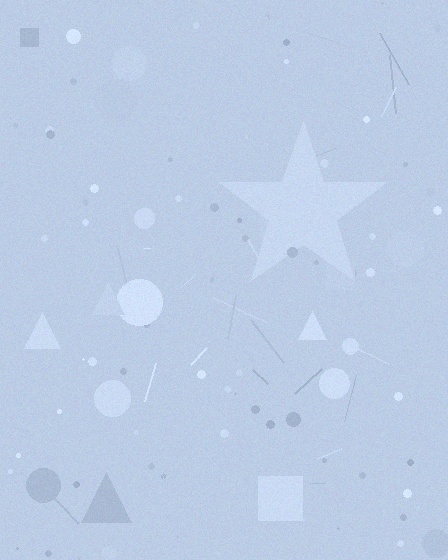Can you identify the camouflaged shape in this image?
The camouflaged shape is a star.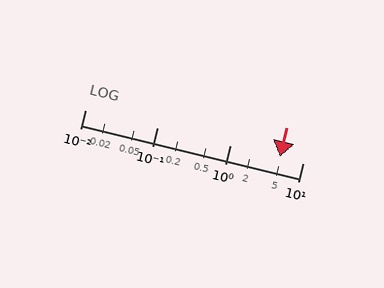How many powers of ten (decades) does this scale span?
The scale spans 3 decades, from 0.01 to 10.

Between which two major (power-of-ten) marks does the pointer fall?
The pointer is between 1 and 10.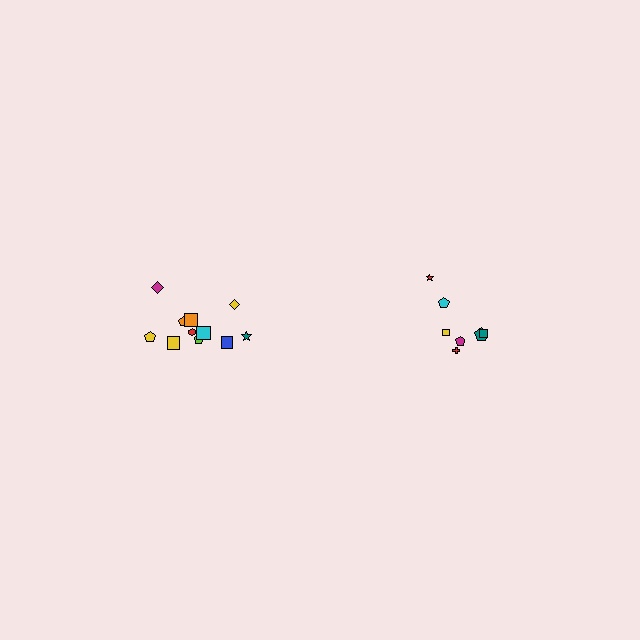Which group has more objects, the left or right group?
The left group.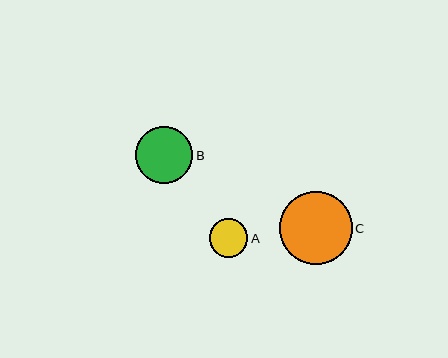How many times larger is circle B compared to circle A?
Circle B is approximately 1.5 times the size of circle A.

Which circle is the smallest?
Circle A is the smallest with a size of approximately 38 pixels.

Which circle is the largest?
Circle C is the largest with a size of approximately 73 pixels.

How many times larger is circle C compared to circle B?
Circle C is approximately 1.3 times the size of circle B.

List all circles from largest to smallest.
From largest to smallest: C, B, A.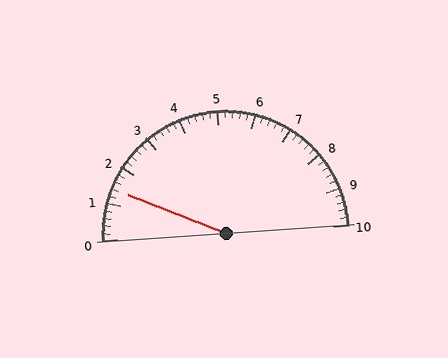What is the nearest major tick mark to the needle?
The nearest major tick mark is 1.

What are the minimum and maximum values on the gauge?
The gauge ranges from 0 to 10.